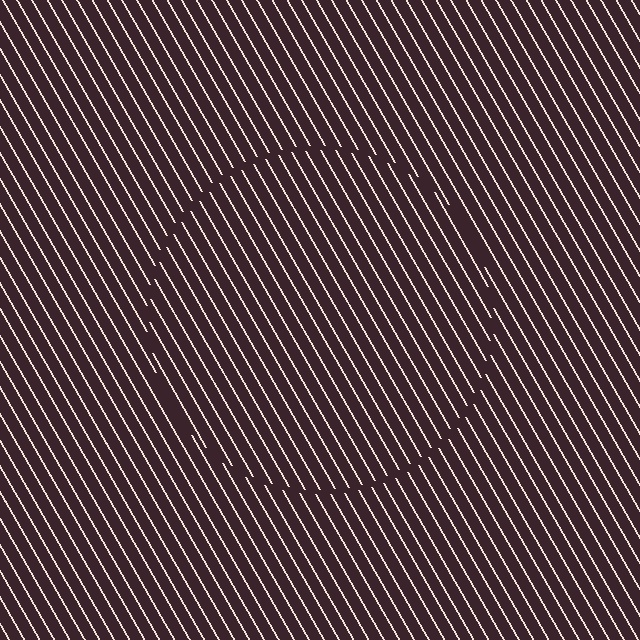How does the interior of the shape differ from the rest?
The interior of the shape contains the same grating, shifted by half a period — the contour is defined by the phase discontinuity where line-ends from the inner and outer gratings abut.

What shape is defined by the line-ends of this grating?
An illusory circle. The interior of the shape contains the same grating, shifted by half a period — the contour is defined by the phase discontinuity where line-ends from the inner and outer gratings abut.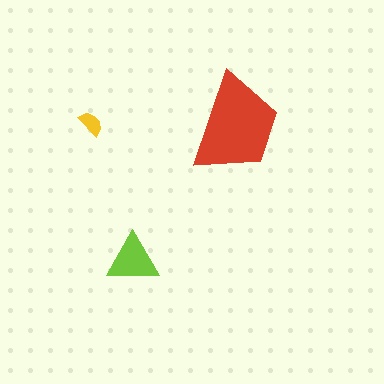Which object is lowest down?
The lime triangle is bottommost.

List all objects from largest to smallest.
The red trapezoid, the lime triangle, the yellow semicircle.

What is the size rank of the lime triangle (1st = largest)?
2nd.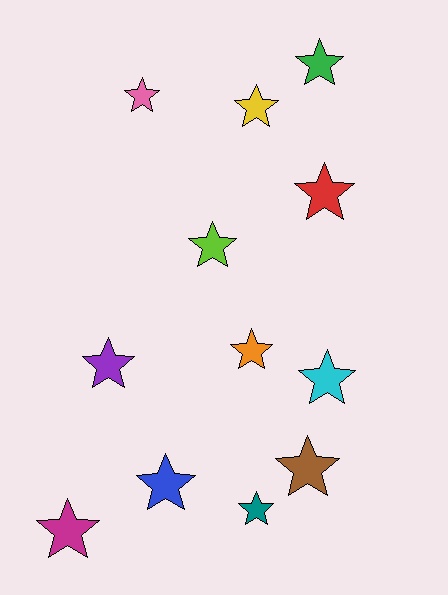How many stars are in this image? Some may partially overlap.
There are 12 stars.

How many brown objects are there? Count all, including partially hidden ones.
There is 1 brown object.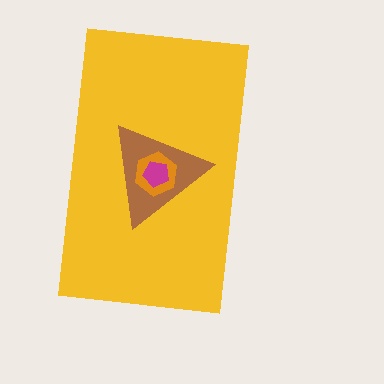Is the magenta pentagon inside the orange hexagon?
Yes.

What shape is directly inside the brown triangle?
The orange hexagon.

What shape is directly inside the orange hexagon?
The magenta pentagon.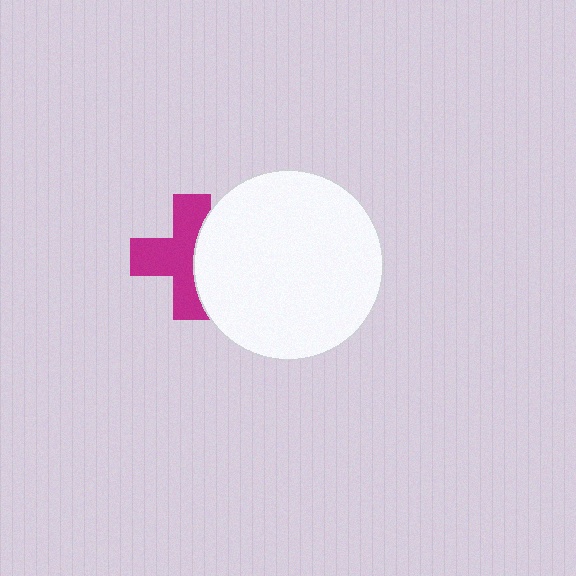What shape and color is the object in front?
The object in front is a white circle.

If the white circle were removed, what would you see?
You would see the complete magenta cross.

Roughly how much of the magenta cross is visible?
About half of it is visible (roughly 62%).